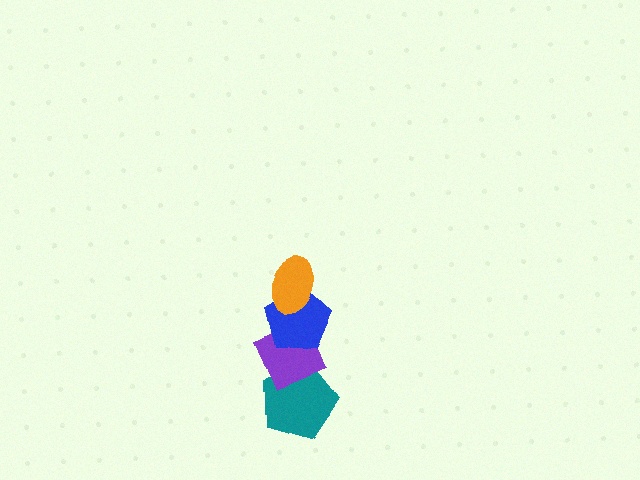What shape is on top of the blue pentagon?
The orange ellipse is on top of the blue pentagon.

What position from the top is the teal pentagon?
The teal pentagon is 4th from the top.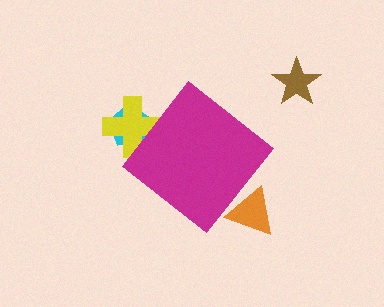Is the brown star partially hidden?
No, the brown star is fully visible.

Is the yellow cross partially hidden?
Yes, the yellow cross is partially hidden behind the magenta diamond.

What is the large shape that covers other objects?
A magenta diamond.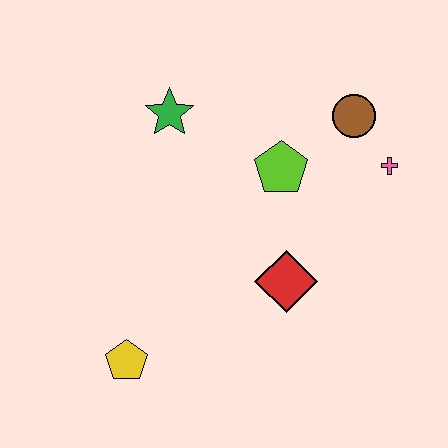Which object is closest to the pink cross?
The brown circle is closest to the pink cross.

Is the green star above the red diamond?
Yes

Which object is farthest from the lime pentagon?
The yellow pentagon is farthest from the lime pentagon.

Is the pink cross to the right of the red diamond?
Yes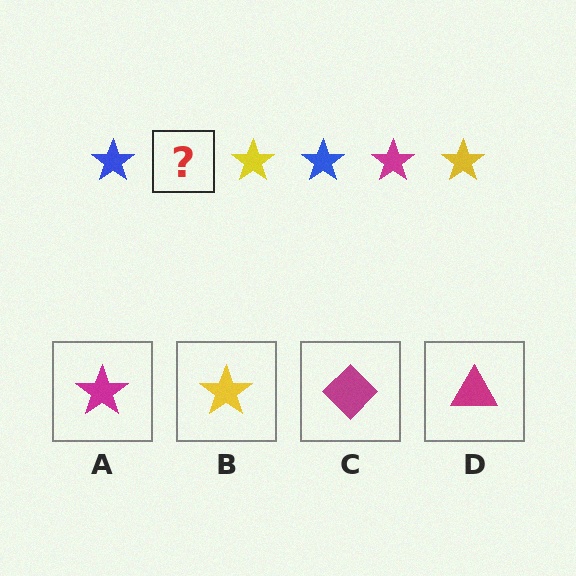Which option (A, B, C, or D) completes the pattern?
A.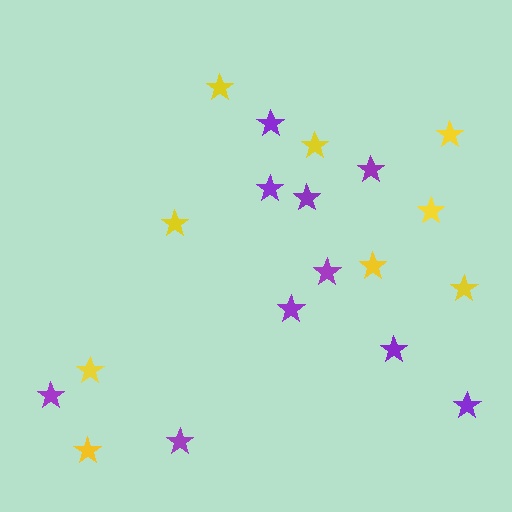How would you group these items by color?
There are 2 groups: one group of yellow stars (9) and one group of purple stars (10).